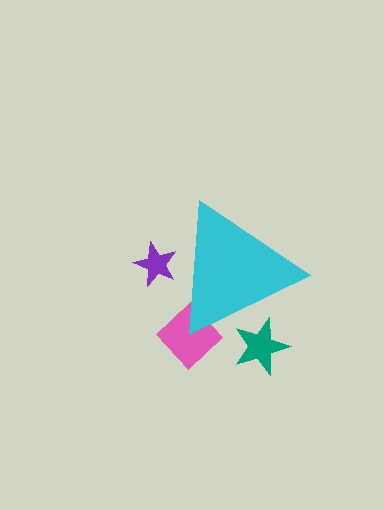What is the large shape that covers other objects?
A cyan triangle.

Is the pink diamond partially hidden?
Yes, the pink diamond is partially hidden behind the cyan triangle.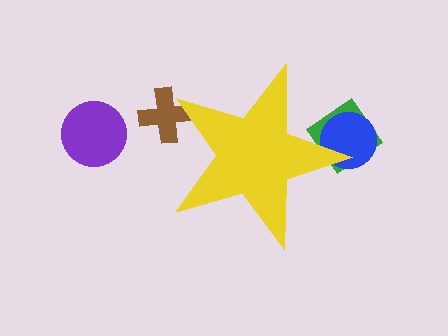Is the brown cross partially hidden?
Yes, the brown cross is partially hidden behind the yellow star.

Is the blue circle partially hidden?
Yes, the blue circle is partially hidden behind the yellow star.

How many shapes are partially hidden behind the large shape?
3 shapes are partially hidden.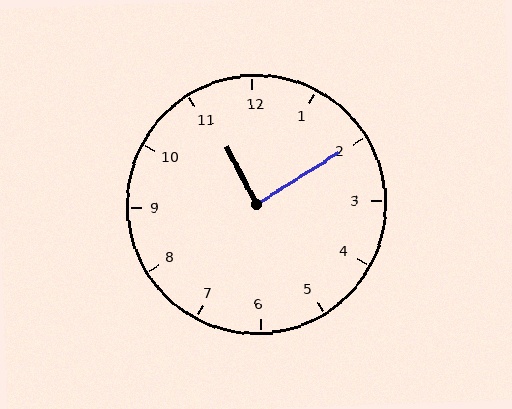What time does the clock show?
11:10.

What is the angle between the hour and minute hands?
Approximately 85 degrees.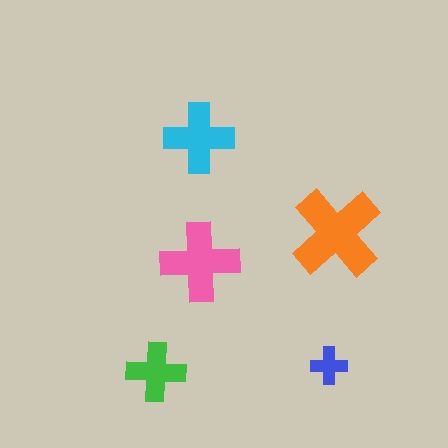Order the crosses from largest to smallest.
the orange one, the pink one, the cyan one, the green one, the blue one.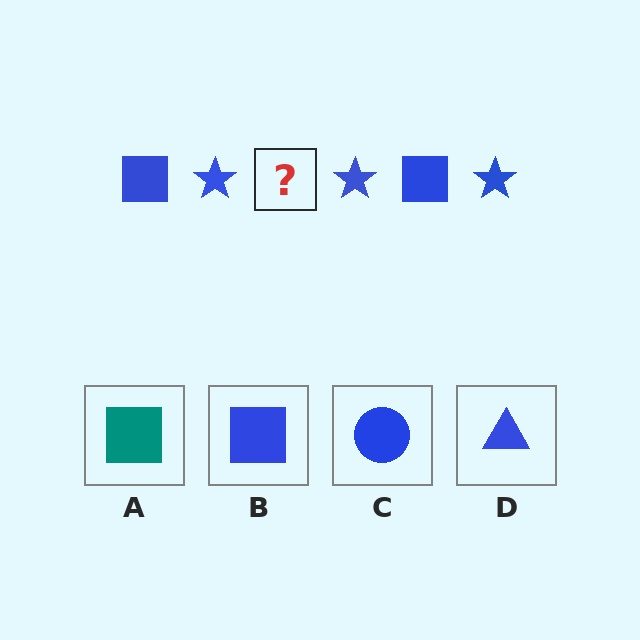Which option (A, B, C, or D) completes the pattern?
B.